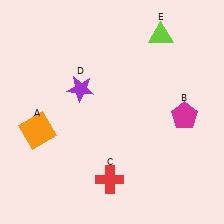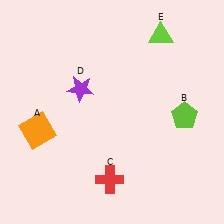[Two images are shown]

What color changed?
The pentagon (B) changed from magenta in Image 1 to lime in Image 2.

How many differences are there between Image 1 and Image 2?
There is 1 difference between the two images.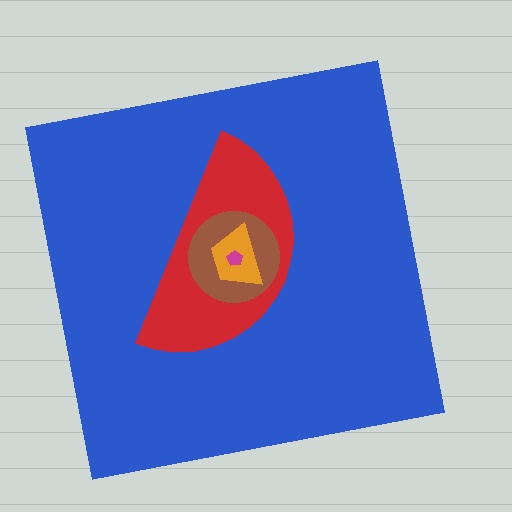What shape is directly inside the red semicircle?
The brown circle.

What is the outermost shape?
The blue square.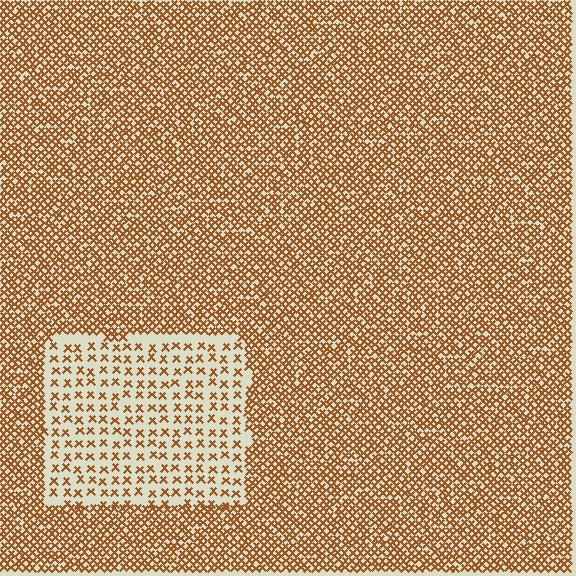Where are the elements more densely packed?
The elements are more densely packed outside the rectangle boundary.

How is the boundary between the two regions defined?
The boundary is defined by a change in element density (approximately 2.7x ratio). All elements are the same color, size, and shape.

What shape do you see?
I see a rectangle.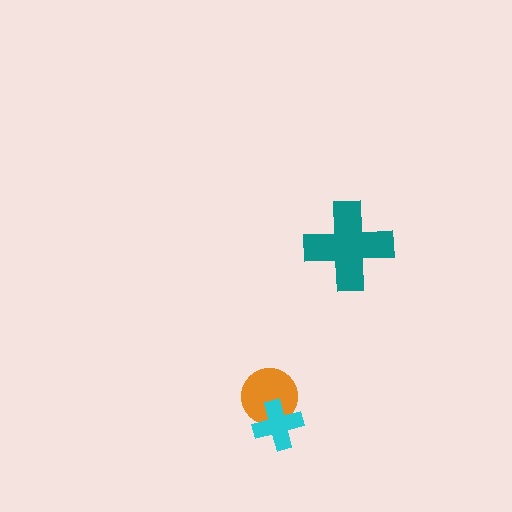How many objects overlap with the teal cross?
0 objects overlap with the teal cross.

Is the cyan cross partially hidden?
No, no other shape covers it.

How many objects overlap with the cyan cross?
1 object overlaps with the cyan cross.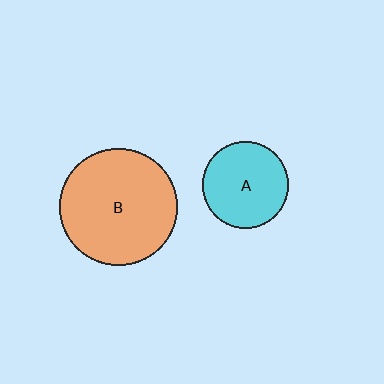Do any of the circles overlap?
No, none of the circles overlap.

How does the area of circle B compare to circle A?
Approximately 1.9 times.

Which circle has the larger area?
Circle B (orange).